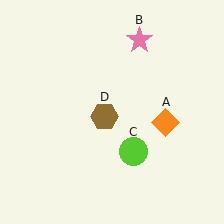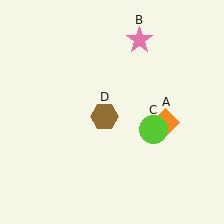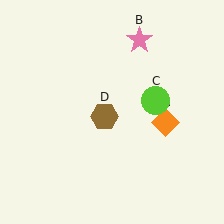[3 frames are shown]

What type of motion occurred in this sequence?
The lime circle (object C) rotated counterclockwise around the center of the scene.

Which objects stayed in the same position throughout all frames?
Orange diamond (object A) and pink star (object B) and brown hexagon (object D) remained stationary.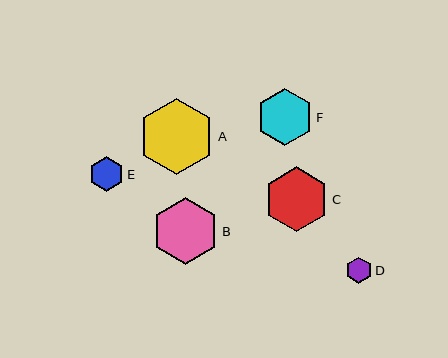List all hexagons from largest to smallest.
From largest to smallest: A, B, C, F, E, D.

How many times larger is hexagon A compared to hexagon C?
Hexagon A is approximately 1.2 times the size of hexagon C.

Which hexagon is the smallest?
Hexagon D is the smallest with a size of approximately 26 pixels.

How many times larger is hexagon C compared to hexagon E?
Hexagon C is approximately 1.9 times the size of hexagon E.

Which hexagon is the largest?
Hexagon A is the largest with a size of approximately 77 pixels.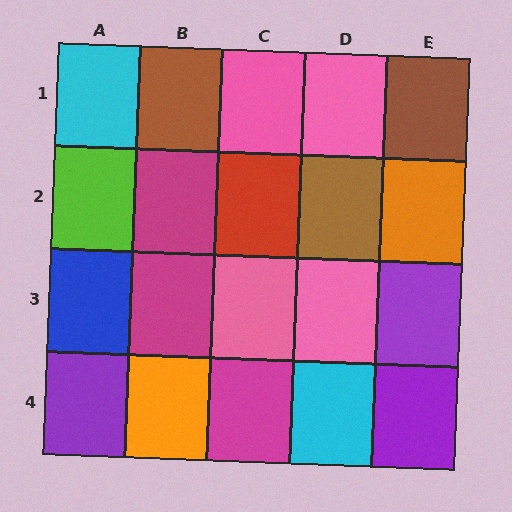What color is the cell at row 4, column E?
Purple.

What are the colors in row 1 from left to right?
Cyan, brown, pink, pink, brown.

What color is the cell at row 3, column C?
Pink.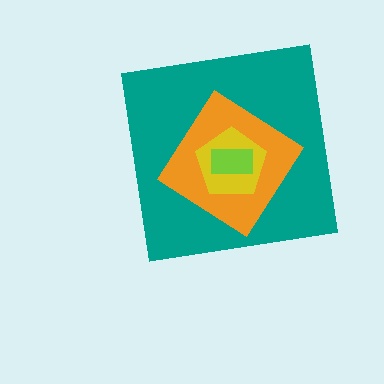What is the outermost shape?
The teal square.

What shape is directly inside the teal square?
The orange diamond.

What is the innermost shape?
The lime rectangle.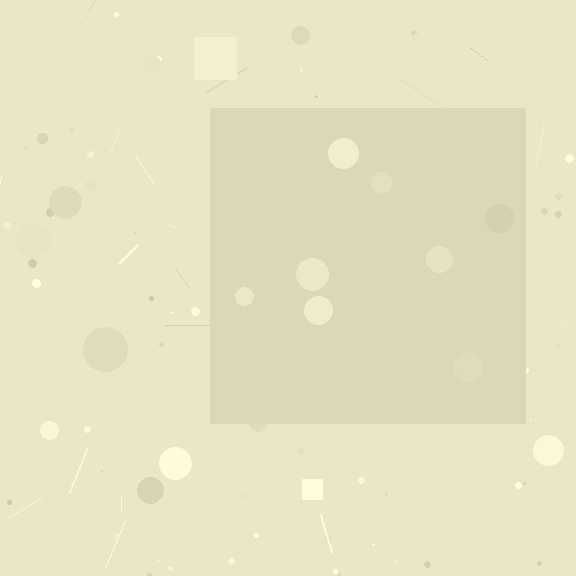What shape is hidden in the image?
A square is hidden in the image.